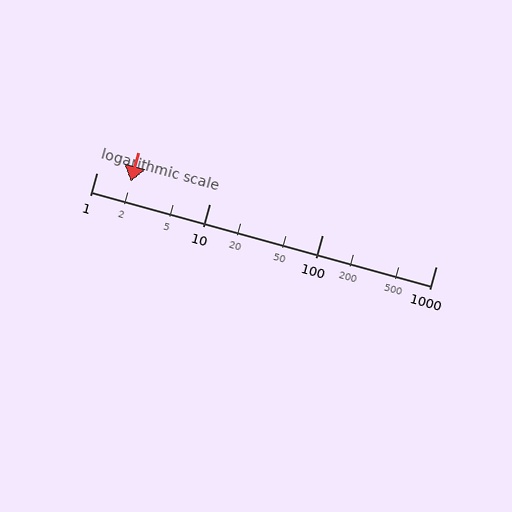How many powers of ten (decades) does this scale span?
The scale spans 3 decades, from 1 to 1000.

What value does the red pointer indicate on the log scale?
The pointer indicates approximately 2.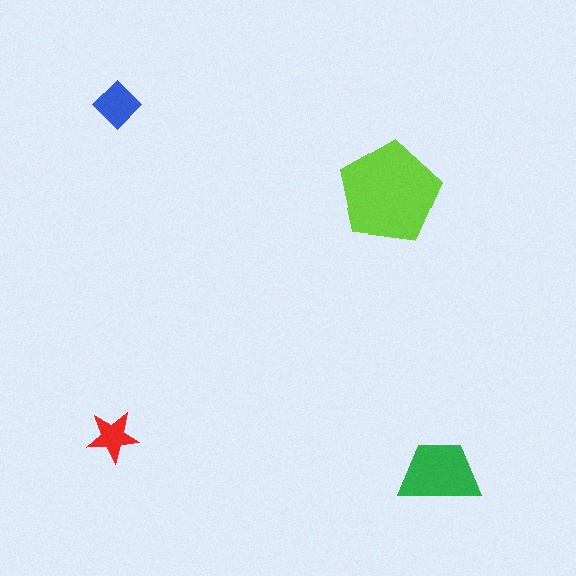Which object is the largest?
The lime pentagon.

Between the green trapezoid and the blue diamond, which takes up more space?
The green trapezoid.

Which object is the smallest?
The red star.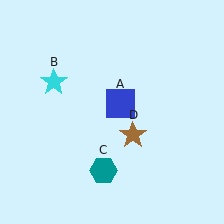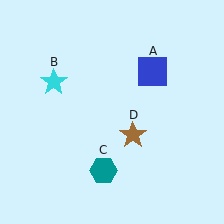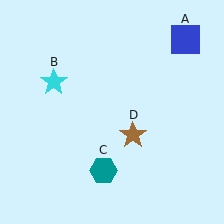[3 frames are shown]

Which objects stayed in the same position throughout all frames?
Cyan star (object B) and teal hexagon (object C) and brown star (object D) remained stationary.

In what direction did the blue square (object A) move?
The blue square (object A) moved up and to the right.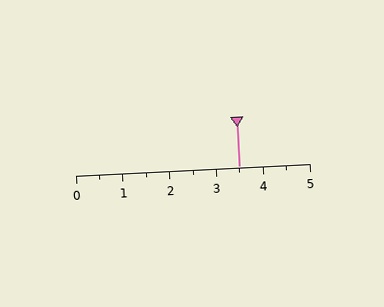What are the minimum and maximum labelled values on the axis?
The axis runs from 0 to 5.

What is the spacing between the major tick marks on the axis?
The major ticks are spaced 1 apart.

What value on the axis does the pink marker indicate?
The marker indicates approximately 3.5.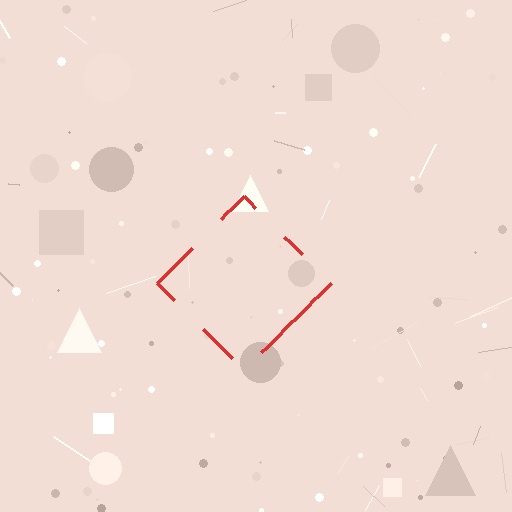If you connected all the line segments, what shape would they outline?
They would outline a diamond.